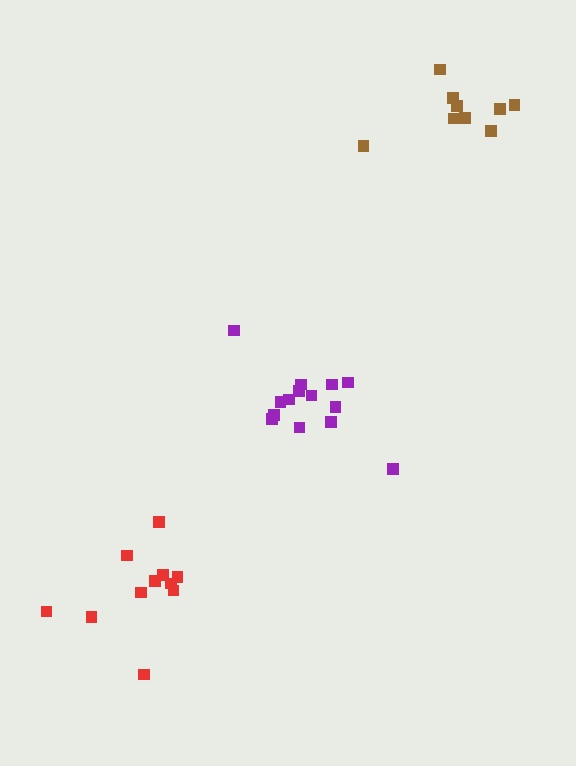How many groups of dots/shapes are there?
There are 3 groups.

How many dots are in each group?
Group 1: 9 dots, Group 2: 11 dots, Group 3: 14 dots (34 total).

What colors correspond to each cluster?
The clusters are colored: brown, red, purple.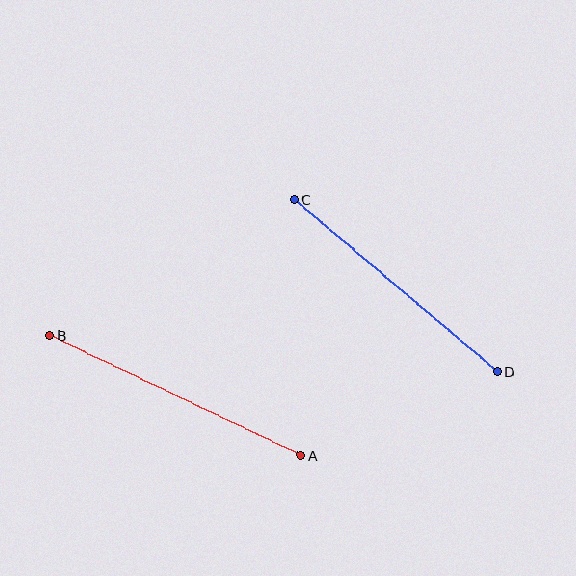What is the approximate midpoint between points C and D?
The midpoint is at approximately (396, 285) pixels.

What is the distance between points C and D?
The distance is approximately 266 pixels.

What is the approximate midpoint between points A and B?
The midpoint is at approximately (175, 395) pixels.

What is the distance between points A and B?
The distance is approximately 278 pixels.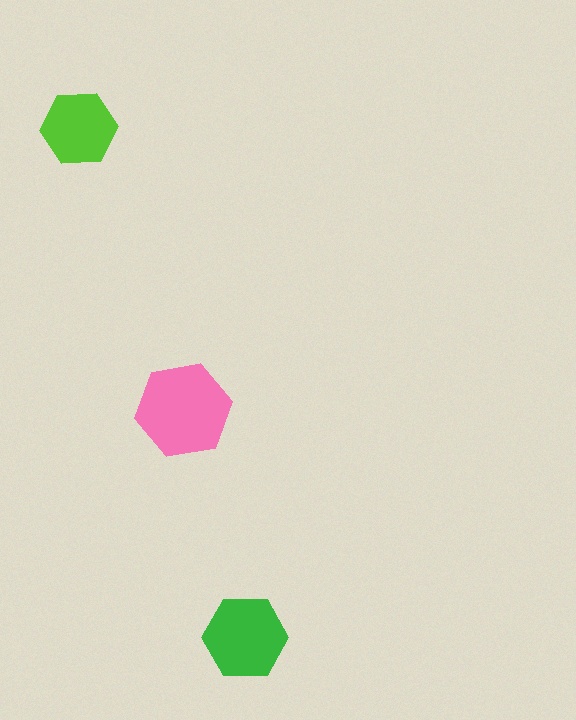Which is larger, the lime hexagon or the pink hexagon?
The pink one.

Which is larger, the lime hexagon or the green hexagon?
The green one.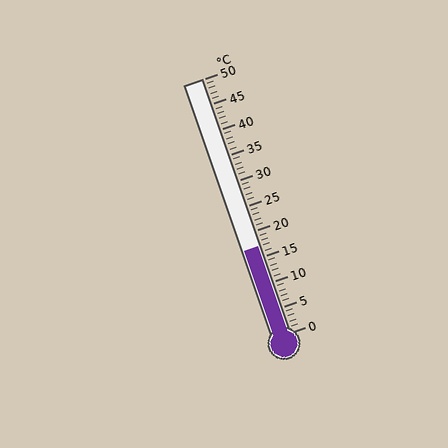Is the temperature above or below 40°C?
The temperature is below 40°C.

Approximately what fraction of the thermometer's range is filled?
The thermometer is filled to approximately 35% of its range.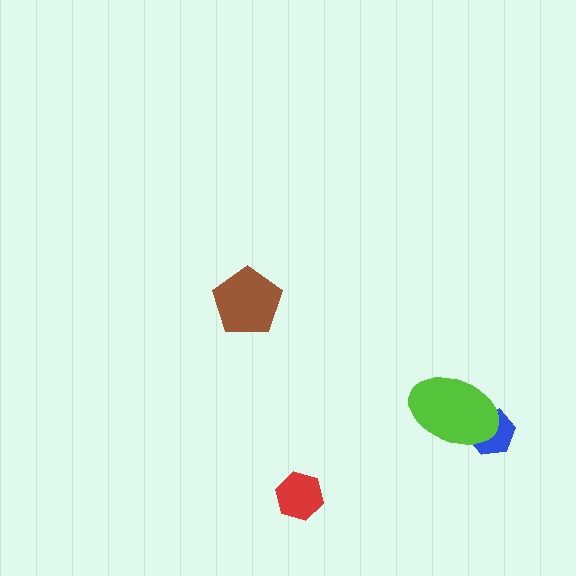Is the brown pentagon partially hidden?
No, no other shape covers it.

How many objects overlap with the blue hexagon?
1 object overlaps with the blue hexagon.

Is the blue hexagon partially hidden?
Yes, it is partially covered by another shape.